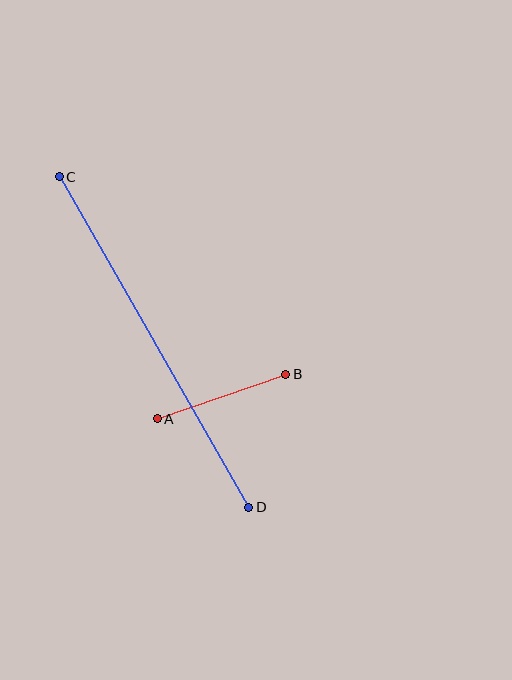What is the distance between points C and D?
The distance is approximately 381 pixels.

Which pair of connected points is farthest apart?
Points C and D are farthest apart.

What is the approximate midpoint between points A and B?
The midpoint is at approximately (222, 396) pixels.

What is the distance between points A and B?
The distance is approximately 136 pixels.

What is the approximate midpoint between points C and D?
The midpoint is at approximately (154, 342) pixels.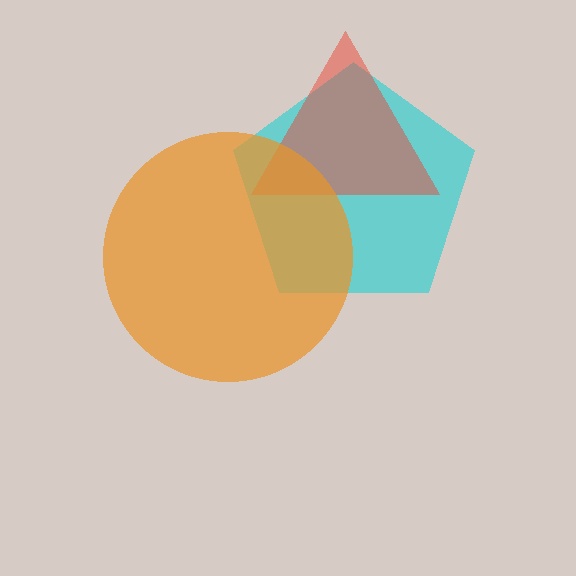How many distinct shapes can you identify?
There are 3 distinct shapes: a cyan pentagon, a red triangle, an orange circle.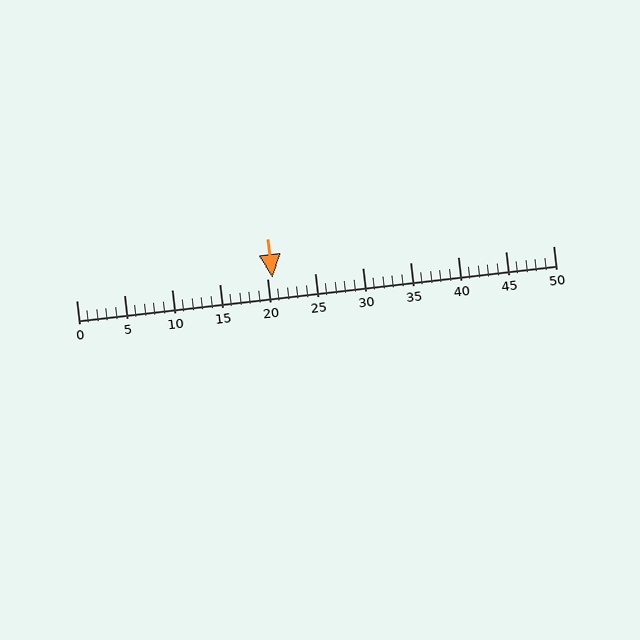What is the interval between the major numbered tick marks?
The major tick marks are spaced 5 units apart.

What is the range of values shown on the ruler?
The ruler shows values from 0 to 50.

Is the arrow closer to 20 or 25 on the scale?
The arrow is closer to 20.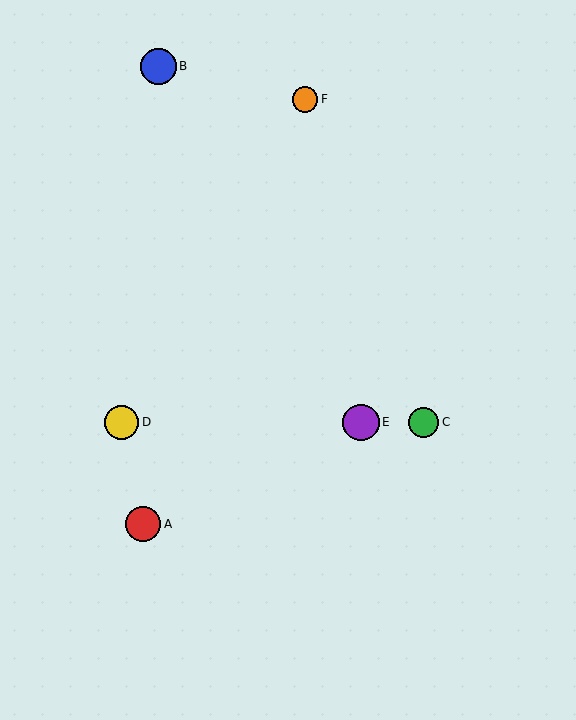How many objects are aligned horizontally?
3 objects (C, D, E) are aligned horizontally.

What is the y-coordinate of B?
Object B is at y≈66.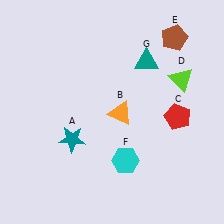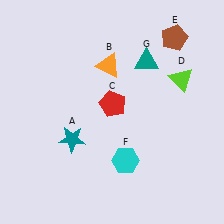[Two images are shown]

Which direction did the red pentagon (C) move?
The red pentagon (C) moved left.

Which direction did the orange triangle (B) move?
The orange triangle (B) moved up.